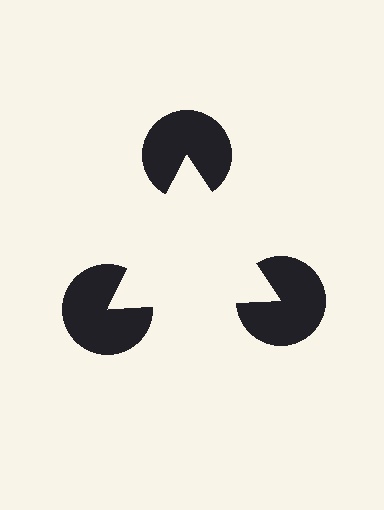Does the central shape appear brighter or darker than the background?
It typically appears slightly brighter than the background, even though no actual brightness change is drawn.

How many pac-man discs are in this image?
There are 3 — one at each vertex of the illusory triangle.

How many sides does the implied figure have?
3 sides.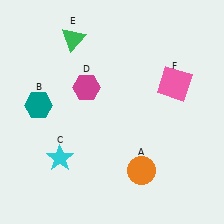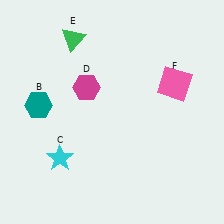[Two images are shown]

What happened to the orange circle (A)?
The orange circle (A) was removed in Image 2. It was in the bottom-right area of Image 1.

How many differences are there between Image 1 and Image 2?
There is 1 difference between the two images.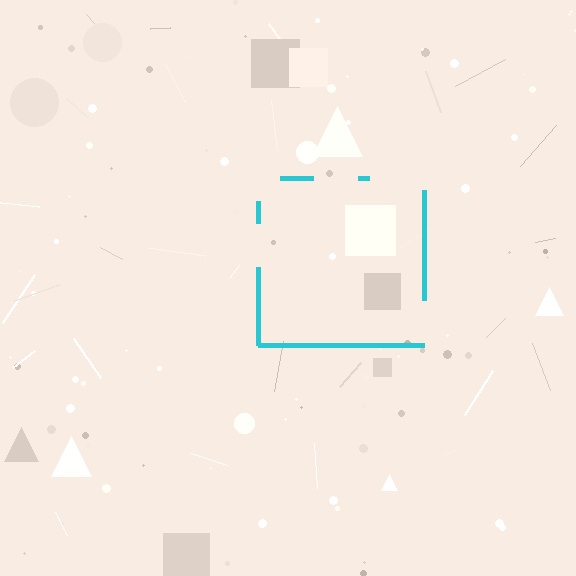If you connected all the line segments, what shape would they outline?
They would outline a square.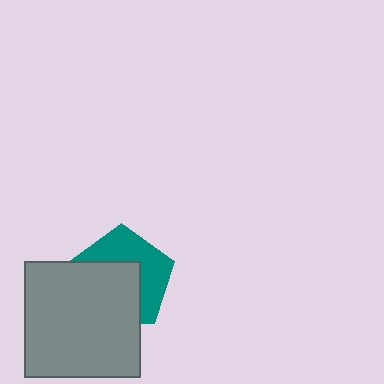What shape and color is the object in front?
The object in front is a gray square.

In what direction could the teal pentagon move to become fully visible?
The teal pentagon could move toward the upper-right. That would shift it out from behind the gray square entirely.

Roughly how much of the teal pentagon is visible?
About half of it is visible (roughly 47%).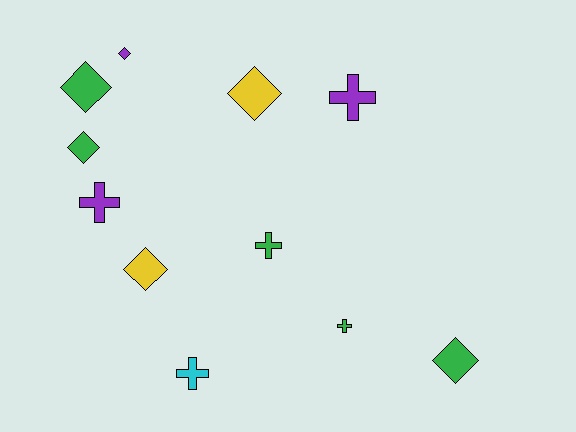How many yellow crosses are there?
There are no yellow crosses.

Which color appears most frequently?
Green, with 5 objects.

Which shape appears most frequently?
Diamond, with 6 objects.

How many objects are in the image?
There are 11 objects.